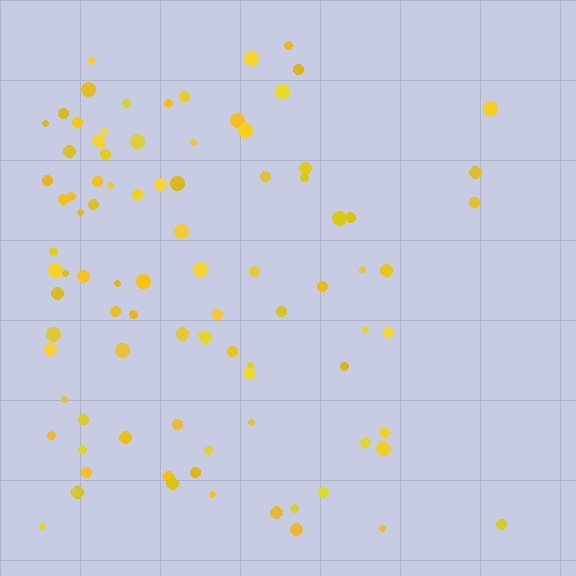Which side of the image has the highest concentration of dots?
The left.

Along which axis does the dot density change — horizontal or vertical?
Horizontal.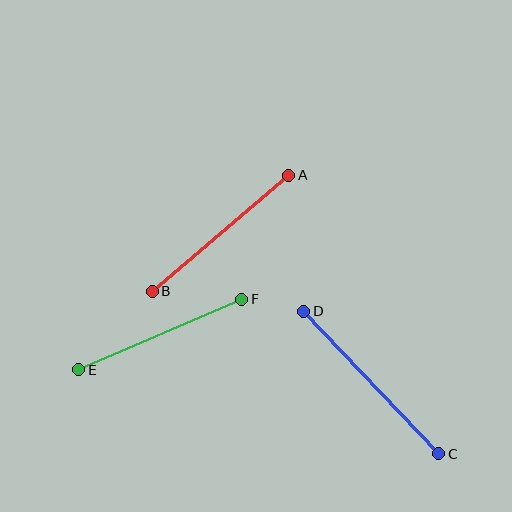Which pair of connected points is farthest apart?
Points C and D are farthest apart.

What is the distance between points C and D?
The distance is approximately 196 pixels.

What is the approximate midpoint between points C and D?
The midpoint is at approximately (371, 383) pixels.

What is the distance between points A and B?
The distance is approximately 179 pixels.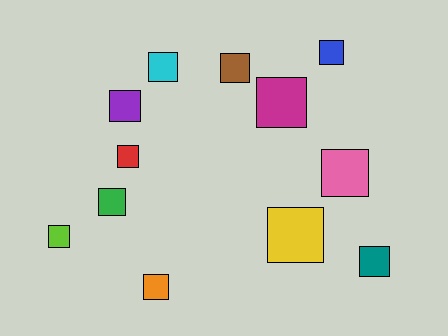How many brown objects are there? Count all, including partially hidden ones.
There is 1 brown object.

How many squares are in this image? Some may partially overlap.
There are 12 squares.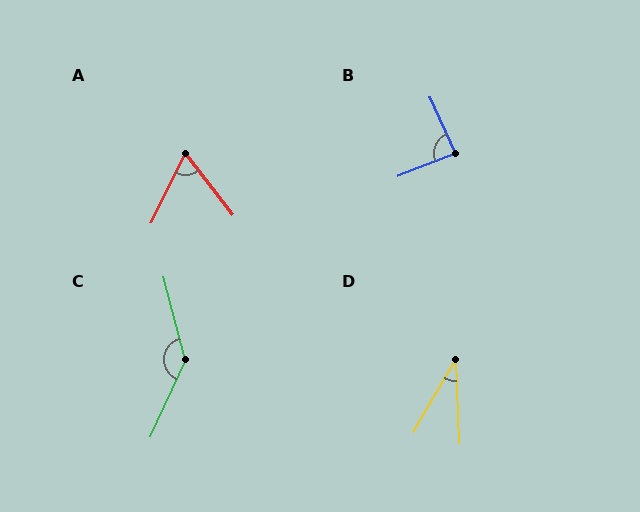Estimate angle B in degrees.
Approximately 87 degrees.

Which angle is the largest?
C, at approximately 141 degrees.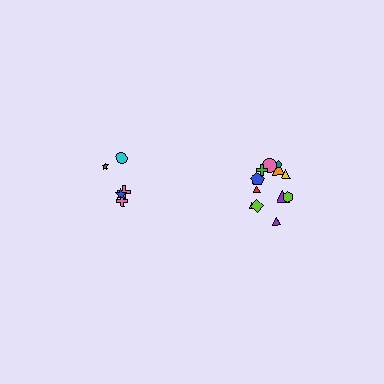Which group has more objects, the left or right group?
The right group.